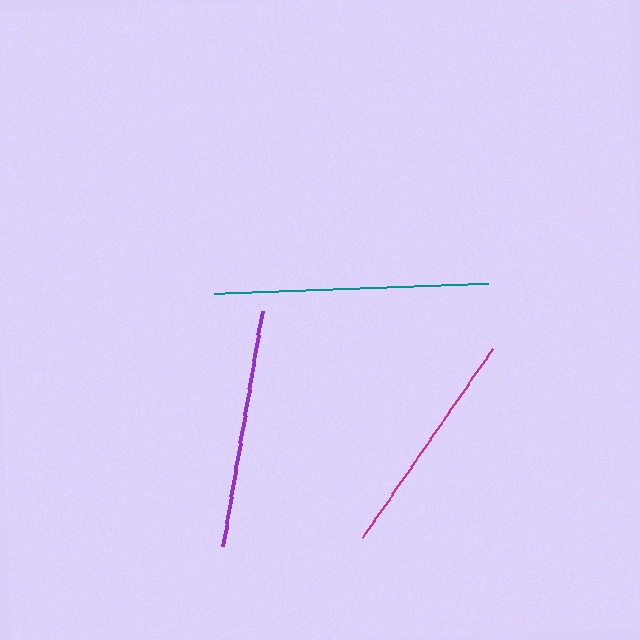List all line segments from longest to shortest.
From longest to shortest: teal, purple, magenta.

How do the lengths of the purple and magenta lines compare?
The purple and magenta lines are approximately the same length.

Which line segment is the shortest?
The magenta line is the shortest at approximately 229 pixels.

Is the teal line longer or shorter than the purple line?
The teal line is longer than the purple line.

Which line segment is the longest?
The teal line is the longest at approximately 274 pixels.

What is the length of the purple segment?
The purple segment is approximately 238 pixels long.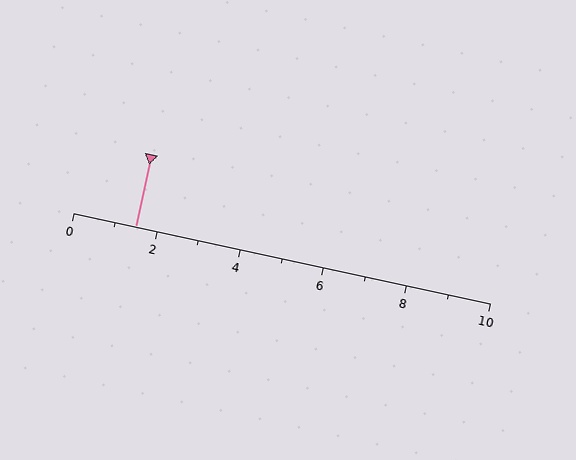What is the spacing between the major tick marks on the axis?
The major ticks are spaced 2 apart.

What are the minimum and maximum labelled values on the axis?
The axis runs from 0 to 10.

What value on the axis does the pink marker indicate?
The marker indicates approximately 1.5.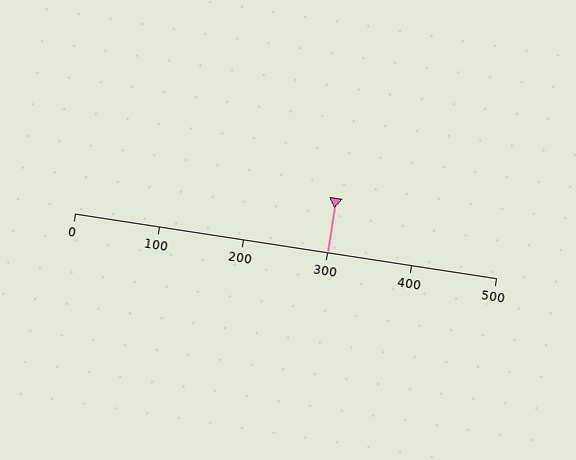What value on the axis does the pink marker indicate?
The marker indicates approximately 300.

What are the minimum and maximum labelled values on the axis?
The axis runs from 0 to 500.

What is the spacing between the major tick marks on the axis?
The major ticks are spaced 100 apart.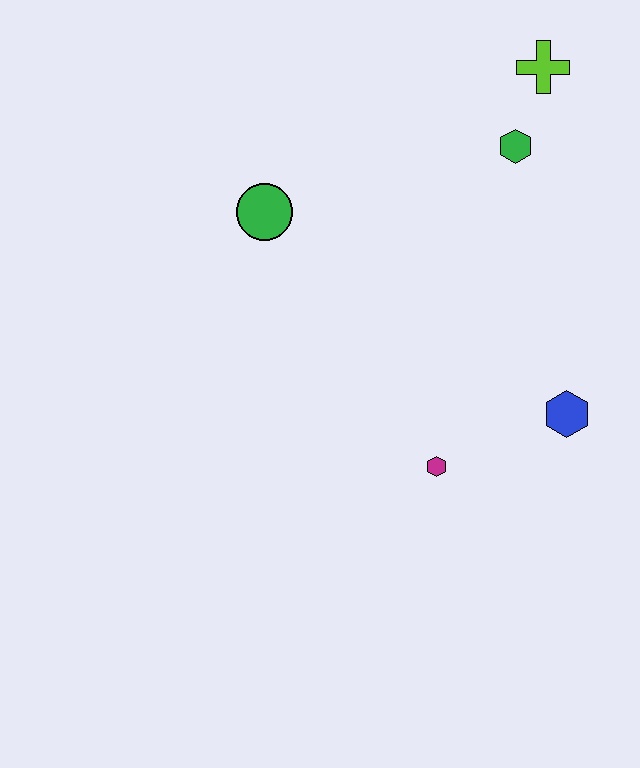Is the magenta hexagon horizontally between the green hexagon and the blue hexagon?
No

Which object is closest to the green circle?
The green hexagon is closest to the green circle.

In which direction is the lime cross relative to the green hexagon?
The lime cross is above the green hexagon.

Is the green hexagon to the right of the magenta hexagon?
Yes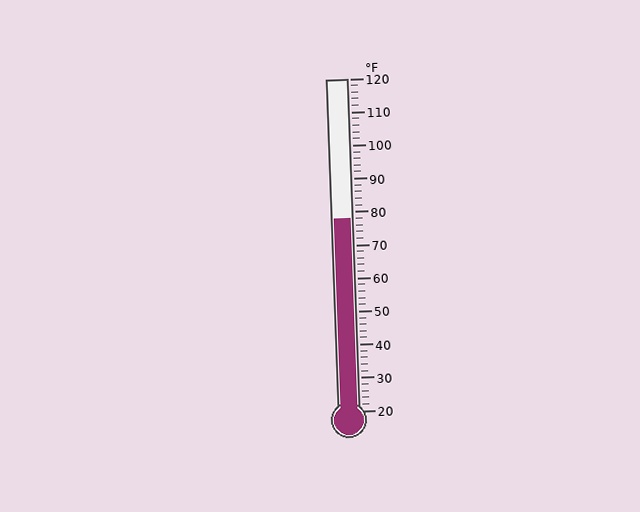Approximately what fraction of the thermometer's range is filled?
The thermometer is filled to approximately 60% of its range.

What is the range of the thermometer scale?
The thermometer scale ranges from 20°F to 120°F.